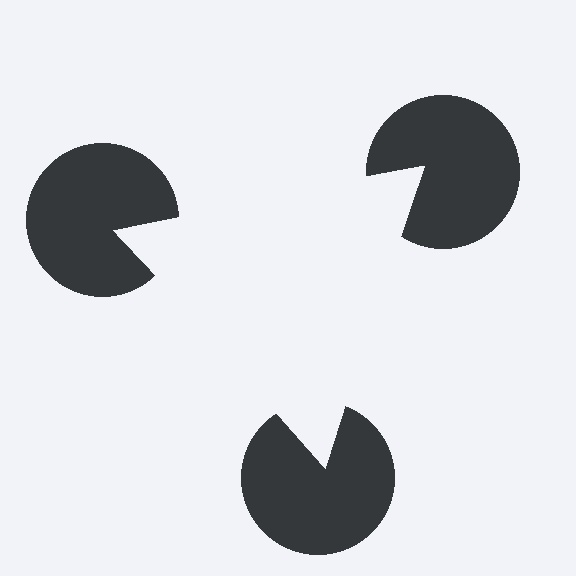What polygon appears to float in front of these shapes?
An illusory triangle — its edges are inferred from the aligned wedge cuts in the pac-man discs, not physically drawn.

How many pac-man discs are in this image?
There are 3 — one at each vertex of the illusory triangle.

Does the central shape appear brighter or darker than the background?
It typically appears slightly brighter than the background, even though no actual brightness change is drawn.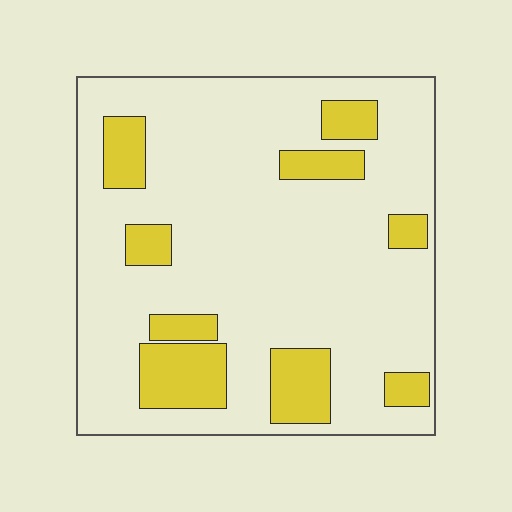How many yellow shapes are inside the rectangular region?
9.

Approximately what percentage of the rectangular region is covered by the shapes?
Approximately 20%.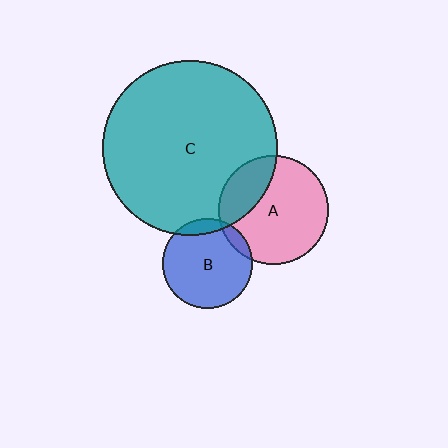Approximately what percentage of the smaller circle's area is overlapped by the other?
Approximately 25%.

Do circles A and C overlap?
Yes.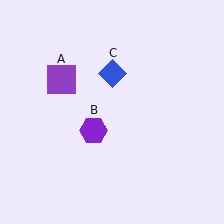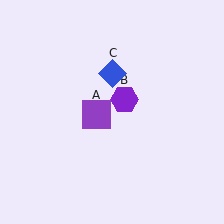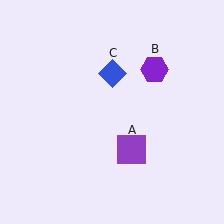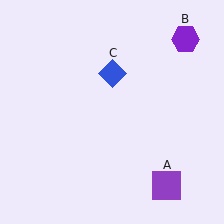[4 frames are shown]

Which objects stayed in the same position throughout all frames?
Blue diamond (object C) remained stationary.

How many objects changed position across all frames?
2 objects changed position: purple square (object A), purple hexagon (object B).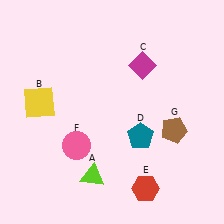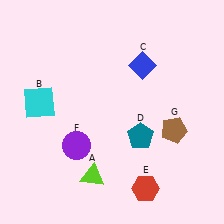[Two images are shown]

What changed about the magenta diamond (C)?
In Image 1, C is magenta. In Image 2, it changed to blue.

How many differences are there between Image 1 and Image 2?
There are 3 differences between the two images.